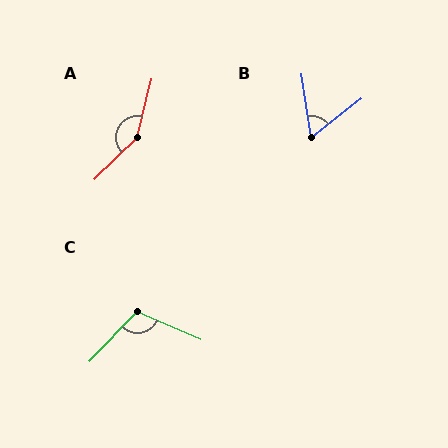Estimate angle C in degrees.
Approximately 110 degrees.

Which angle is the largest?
A, at approximately 148 degrees.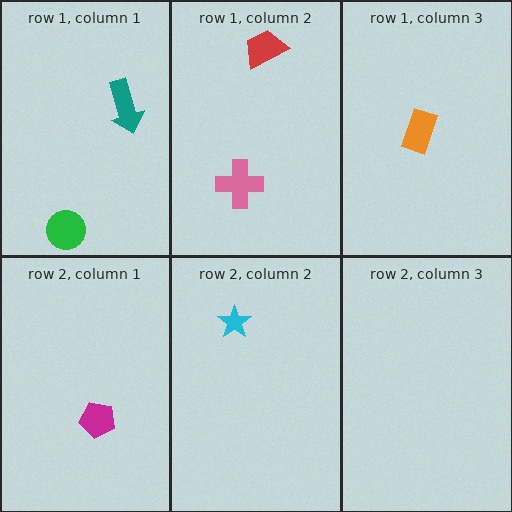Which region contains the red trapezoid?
The row 1, column 2 region.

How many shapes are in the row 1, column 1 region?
2.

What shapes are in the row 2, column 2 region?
The cyan star.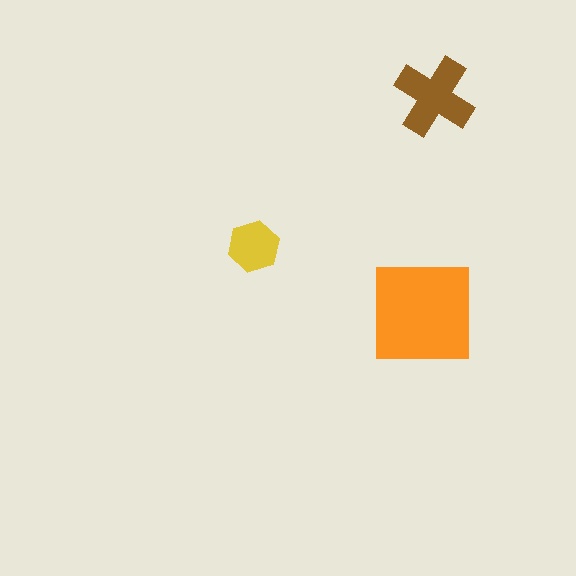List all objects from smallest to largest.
The yellow hexagon, the brown cross, the orange square.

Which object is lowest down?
The orange square is bottommost.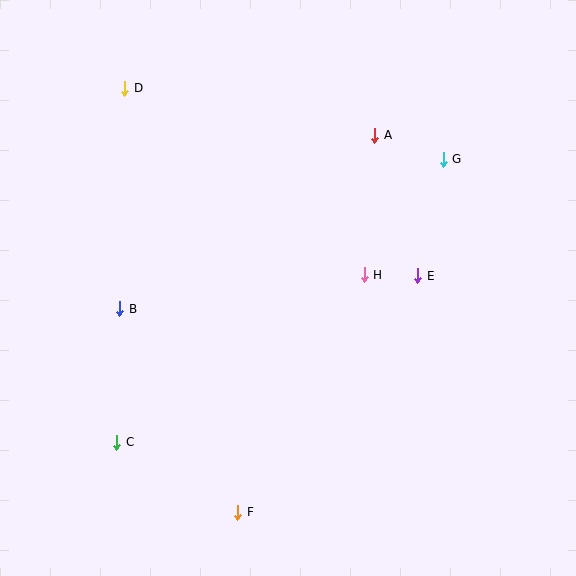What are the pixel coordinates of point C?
Point C is at (117, 442).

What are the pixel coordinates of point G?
Point G is at (443, 159).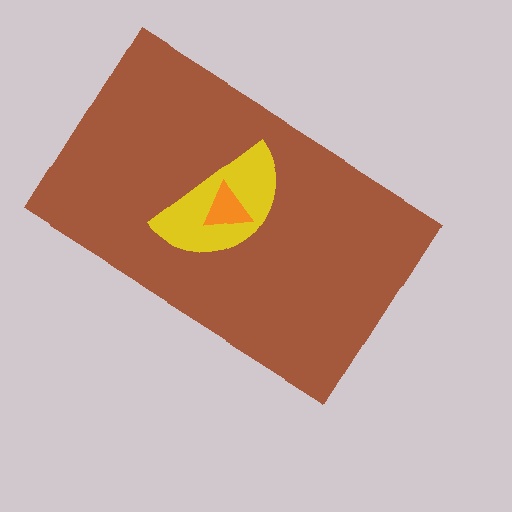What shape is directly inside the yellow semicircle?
The orange triangle.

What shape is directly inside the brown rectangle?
The yellow semicircle.